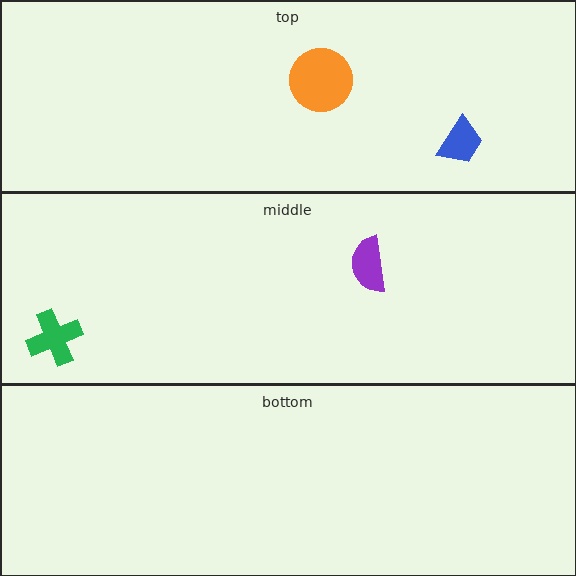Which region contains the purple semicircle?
The middle region.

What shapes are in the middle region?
The green cross, the purple semicircle.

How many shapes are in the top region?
2.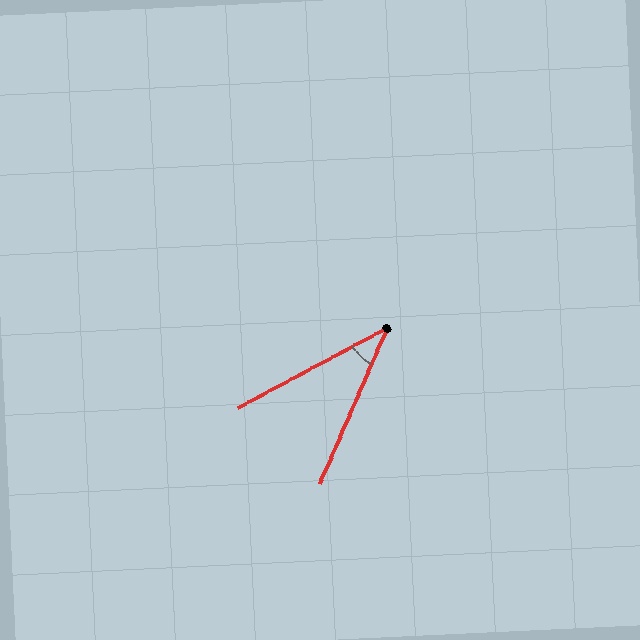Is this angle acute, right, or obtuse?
It is acute.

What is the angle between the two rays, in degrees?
Approximately 38 degrees.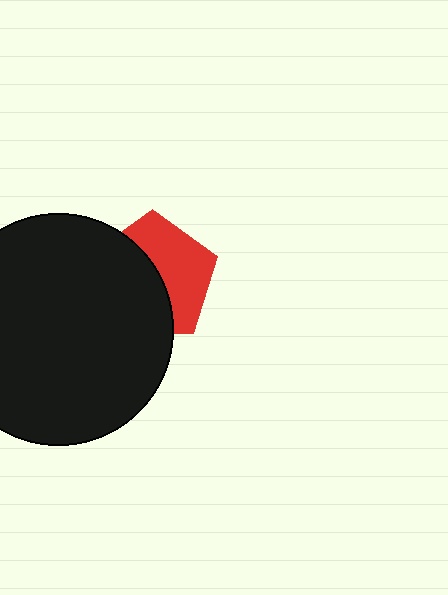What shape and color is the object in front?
The object in front is a black circle.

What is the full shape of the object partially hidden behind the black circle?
The partially hidden object is a red pentagon.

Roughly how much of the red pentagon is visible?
About half of it is visible (roughly 48%).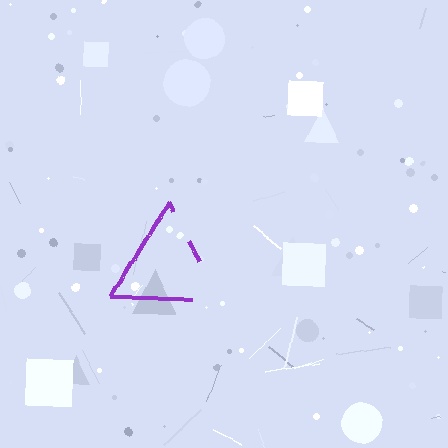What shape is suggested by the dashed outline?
The dashed outline suggests a triangle.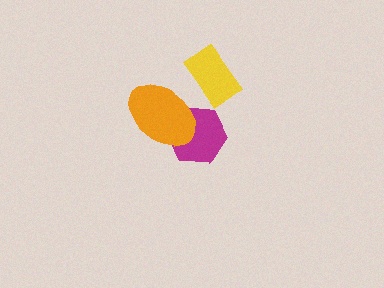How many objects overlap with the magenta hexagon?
1 object overlaps with the magenta hexagon.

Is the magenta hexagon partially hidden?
Yes, it is partially covered by another shape.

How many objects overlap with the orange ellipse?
1 object overlaps with the orange ellipse.